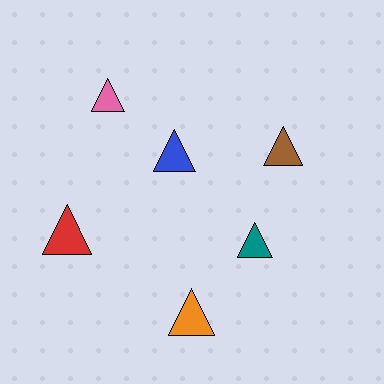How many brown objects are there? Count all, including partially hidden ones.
There is 1 brown object.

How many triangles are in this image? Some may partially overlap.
There are 6 triangles.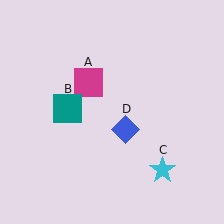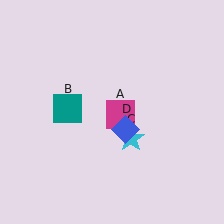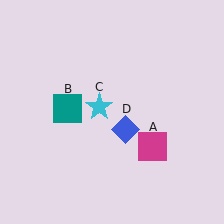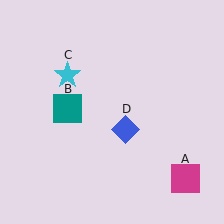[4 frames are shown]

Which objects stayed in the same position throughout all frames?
Teal square (object B) and blue diamond (object D) remained stationary.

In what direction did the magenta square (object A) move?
The magenta square (object A) moved down and to the right.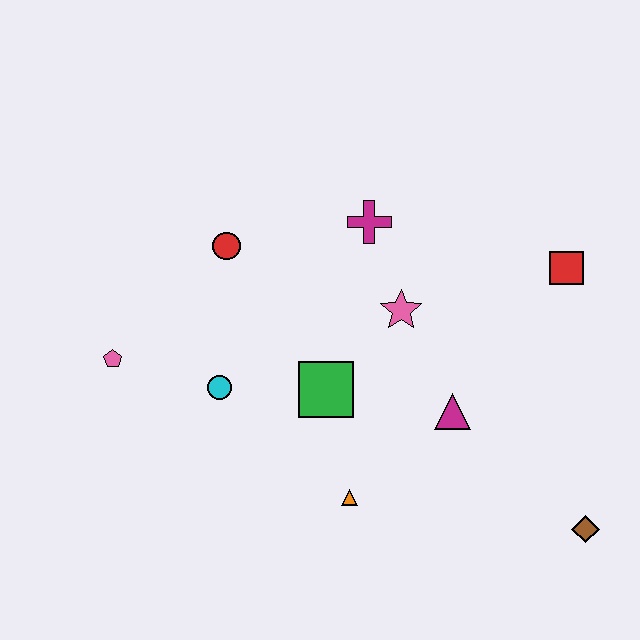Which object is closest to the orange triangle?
The green square is closest to the orange triangle.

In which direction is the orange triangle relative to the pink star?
The orange triangle is below the pink star.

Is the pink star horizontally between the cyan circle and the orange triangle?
No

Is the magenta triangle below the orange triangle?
No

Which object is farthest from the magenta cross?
The brown diamond is farthest from the magenta cross.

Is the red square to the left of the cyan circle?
No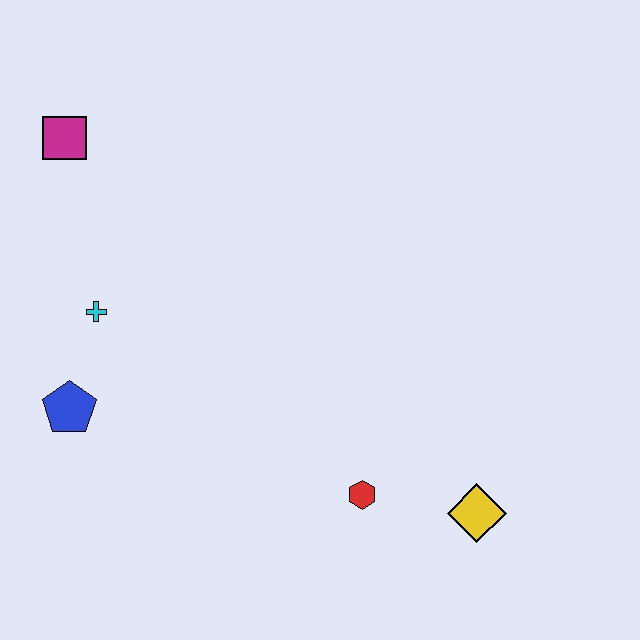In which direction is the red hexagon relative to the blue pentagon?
The red hexagon is to the right of the blue pentagon.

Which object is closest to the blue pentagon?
The cyan cross is closest to the blue pentagon.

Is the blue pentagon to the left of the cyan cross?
Yes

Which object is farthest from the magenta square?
The yellow diamond is farthest from the magenta square.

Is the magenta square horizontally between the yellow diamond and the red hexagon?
No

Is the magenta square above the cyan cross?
Yes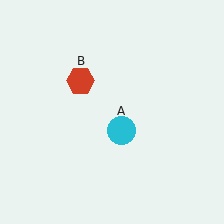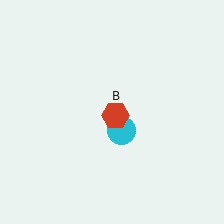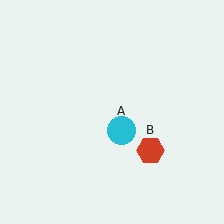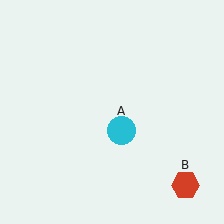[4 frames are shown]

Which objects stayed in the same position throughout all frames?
Cyan circle (object A) remained stationary.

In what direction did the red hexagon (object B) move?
The red hexagon (object B) moved down and to the right.